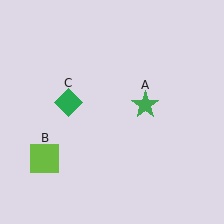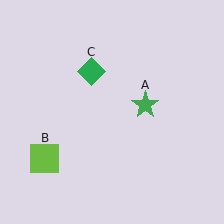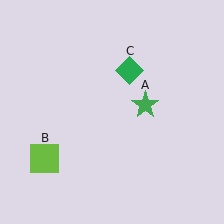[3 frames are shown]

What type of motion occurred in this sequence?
The green diamond (object C) rotated clockwise around the center of the scene.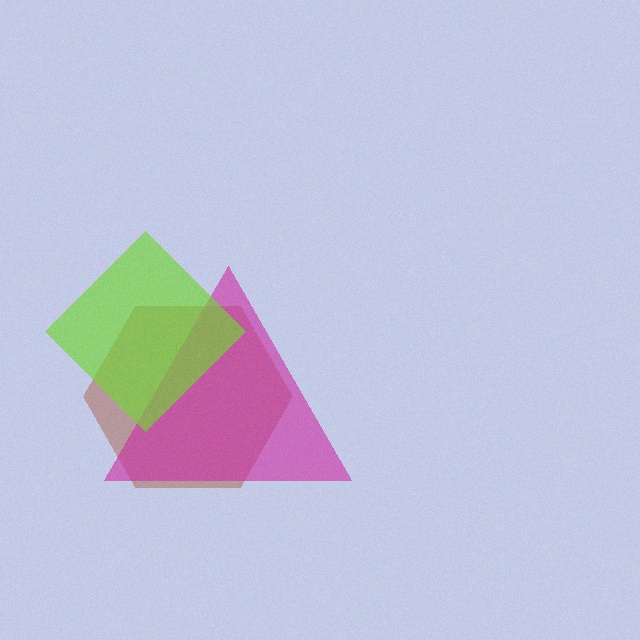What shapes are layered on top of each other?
The layered shapes are: a brown hexagon, a magenta triangle, a lime diamond.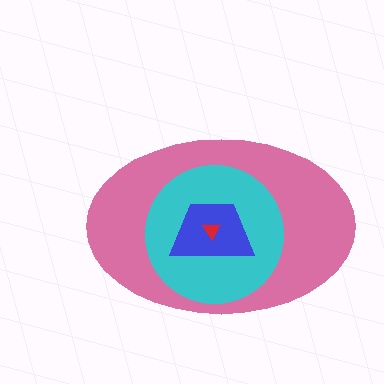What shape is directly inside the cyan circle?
The blue trapezoid.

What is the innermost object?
The red triangle.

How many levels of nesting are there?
4.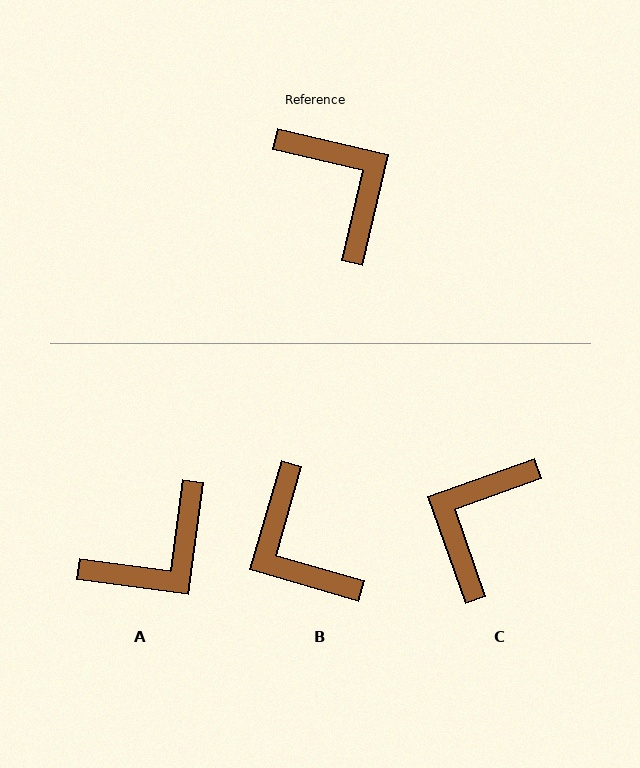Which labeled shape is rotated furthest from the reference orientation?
B, about 177 degrees away.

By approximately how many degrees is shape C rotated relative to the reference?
Approximately 123 degrees counter-clockwise.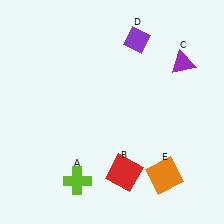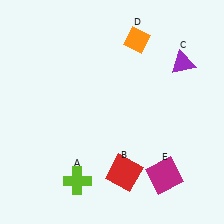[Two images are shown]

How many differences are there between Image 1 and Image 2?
There are 2 differences between the two images.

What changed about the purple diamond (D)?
In Image 1, D is purple. In Image 2, it changed to orange.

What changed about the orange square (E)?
In Image 1, E is orange. In Image 2, it changed to magenta.